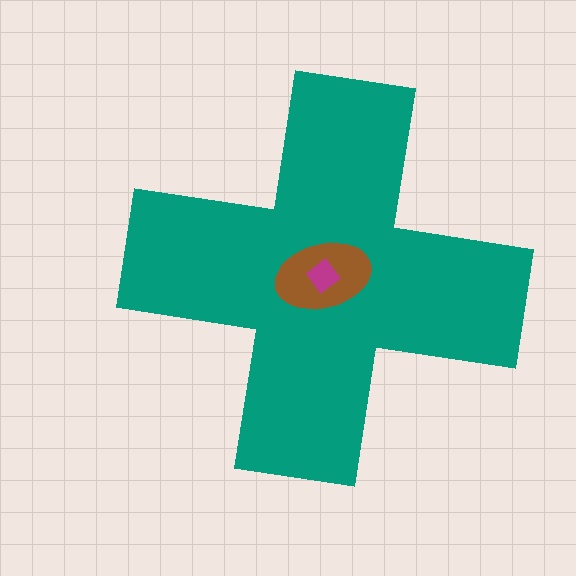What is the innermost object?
The magenta diamond.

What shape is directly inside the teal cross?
The brown ellipse.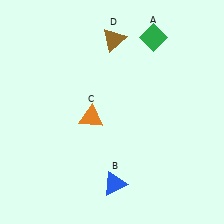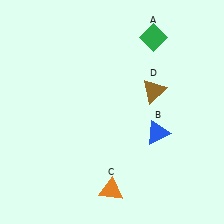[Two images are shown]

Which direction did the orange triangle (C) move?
The orange triangle (C) moved down.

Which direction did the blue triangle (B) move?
The blue triangle (B) moved up.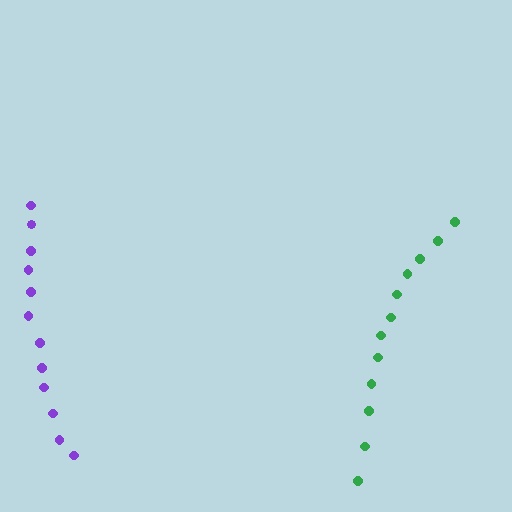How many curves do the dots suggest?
There are 2 distinct paths.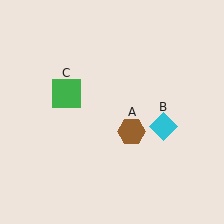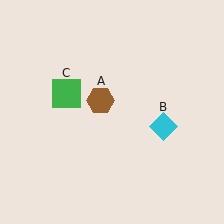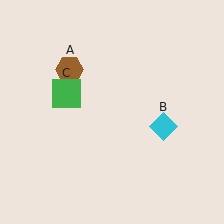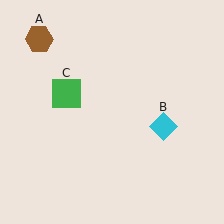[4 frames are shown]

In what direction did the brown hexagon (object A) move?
The brown hexagon (object A) moved up and to the left.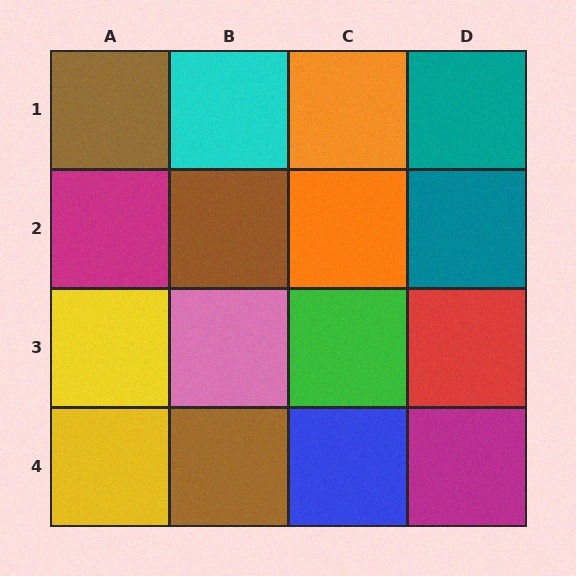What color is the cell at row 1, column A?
Brown.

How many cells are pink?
1 cell is pink.